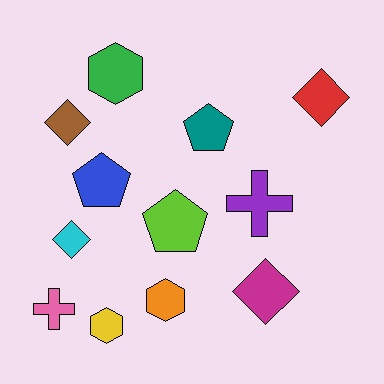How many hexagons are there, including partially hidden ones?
There are 3 hexagons.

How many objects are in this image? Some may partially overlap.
There are 12 objects.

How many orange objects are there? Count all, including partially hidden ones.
There is 1 orange object.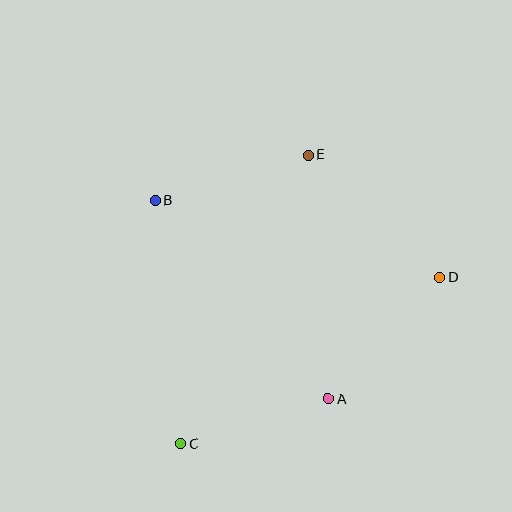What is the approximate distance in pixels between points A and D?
The distance between A and D is approximately 165 pixels.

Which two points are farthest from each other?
Points C and E are farthest from each other.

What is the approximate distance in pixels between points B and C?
The distance between B and C is approximately 244 pixels.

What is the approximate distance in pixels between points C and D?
The distance between C and D is approximately 307 pixels.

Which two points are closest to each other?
Points A and C are closest to each other.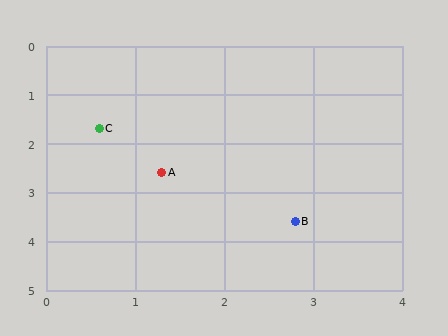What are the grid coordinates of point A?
Point A is at approximately (1.3, 2.6).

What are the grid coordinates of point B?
Point B is at approximately (2.8, 3.6).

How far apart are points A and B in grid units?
Points A and B are about 1.8 grid units apart.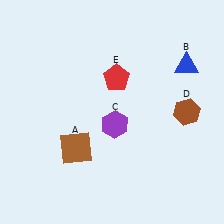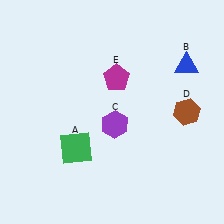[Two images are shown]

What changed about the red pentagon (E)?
In Image 1, E is red. In Image 2, it changed to magenta.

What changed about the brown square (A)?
In Image 1, A is brown. In Image 2, it changed to green.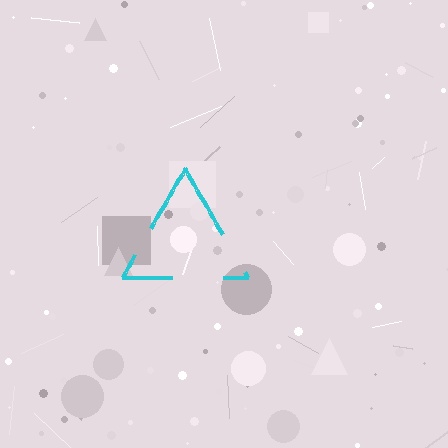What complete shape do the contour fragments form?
The contour fragments form a triangle.